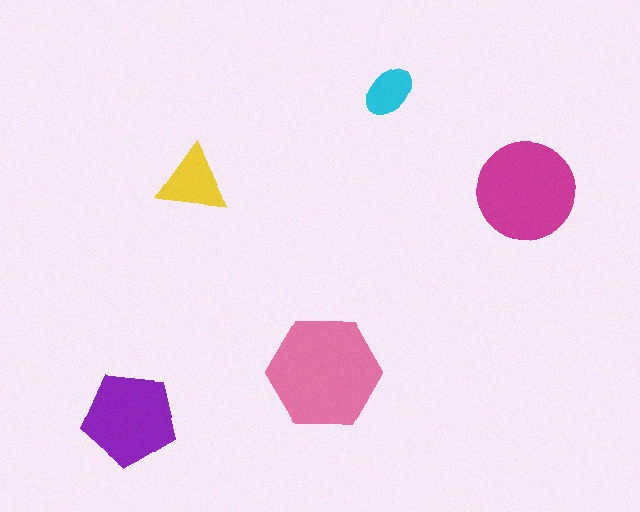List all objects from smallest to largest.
The cyan ellipse, the yellow triangle, the purple pentagon, the magenta circle, the pink hexagon.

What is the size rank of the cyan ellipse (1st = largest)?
5th.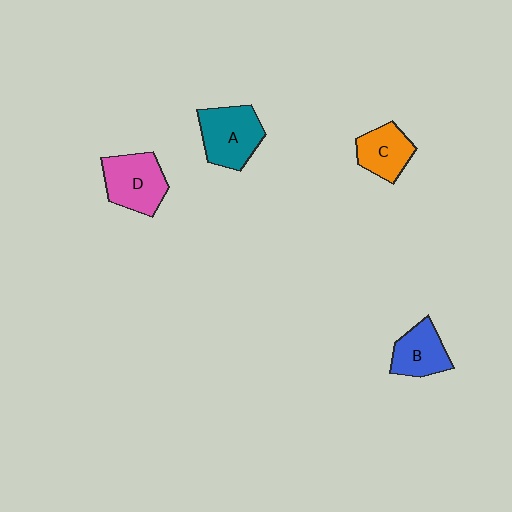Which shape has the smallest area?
Shape C (orange).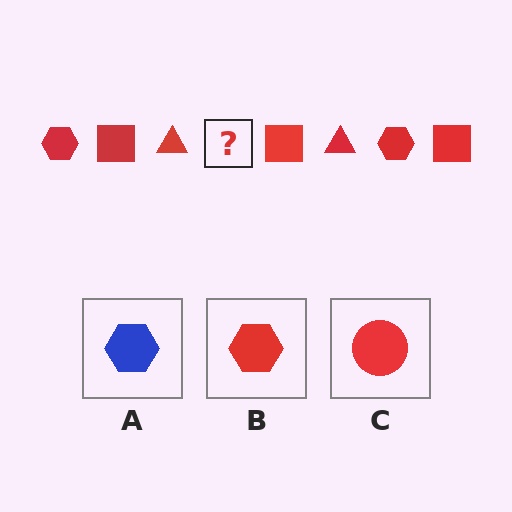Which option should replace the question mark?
Option B.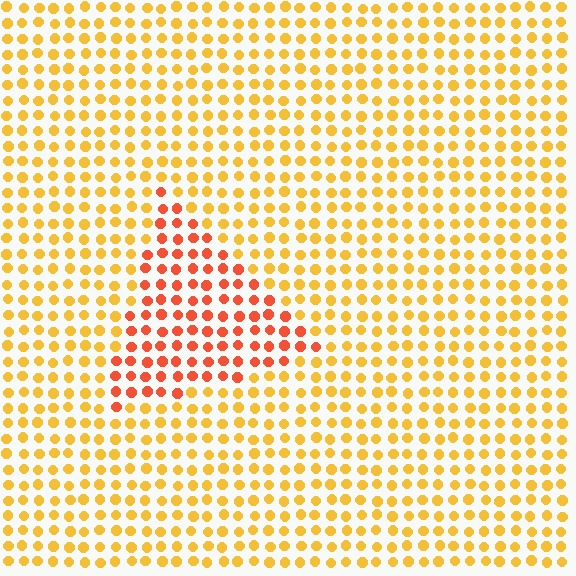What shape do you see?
I see a triangle.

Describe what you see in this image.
The image is filled with small yellow elements in a uniform arrangement. A triangle-shaped region is visible where the elements are tinted to a slightly different hue, forming a subtle color boundary.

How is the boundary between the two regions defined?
The boundary is defined purely by a slight shift in hue (about 35 degrees). Spacing, size, and orientation are identical on both sides.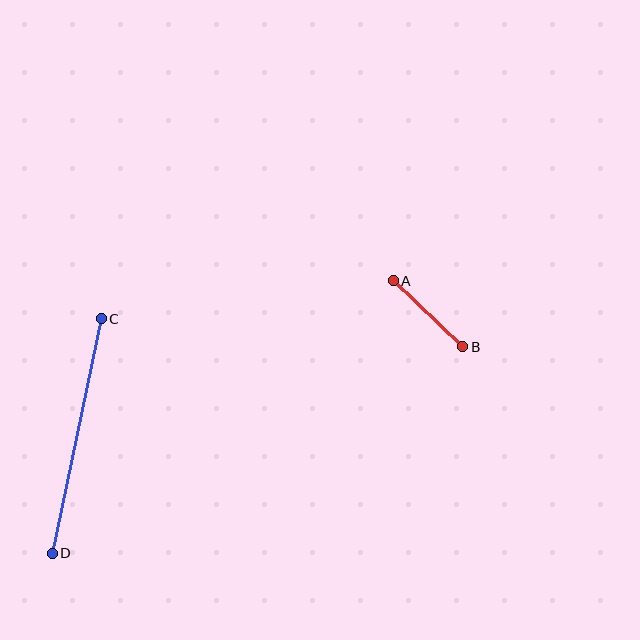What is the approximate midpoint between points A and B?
The midpoint is at approximately (428, 314) pixels.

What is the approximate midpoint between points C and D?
The midpoint is at approximately (77, 436) pixels.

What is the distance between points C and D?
The distance is approximately 239 pixels.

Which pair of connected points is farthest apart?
Points C and D are farthest apart.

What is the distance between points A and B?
The distance is approximately 96 pixels.